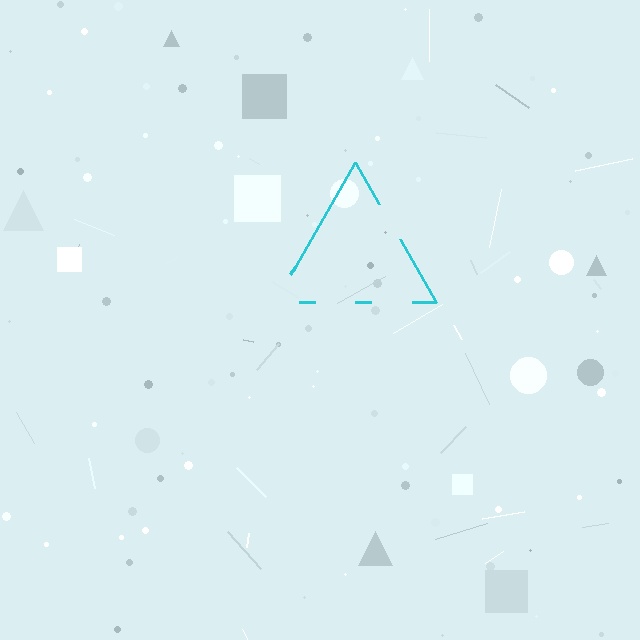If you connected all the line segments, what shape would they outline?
They would outline a triangle.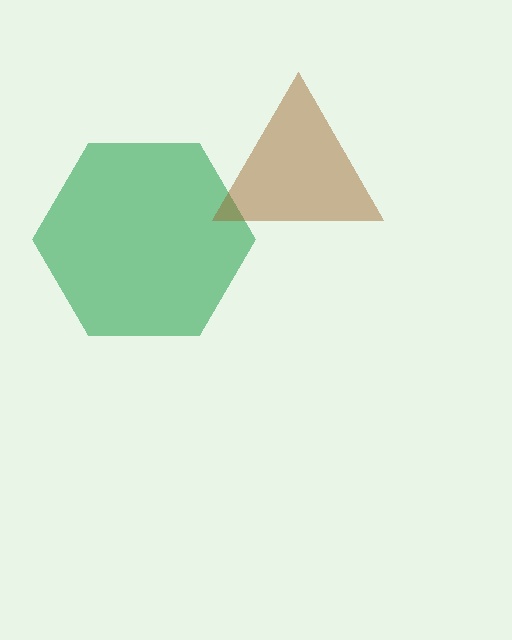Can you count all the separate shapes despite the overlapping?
Yes, there are 2 separate shapes.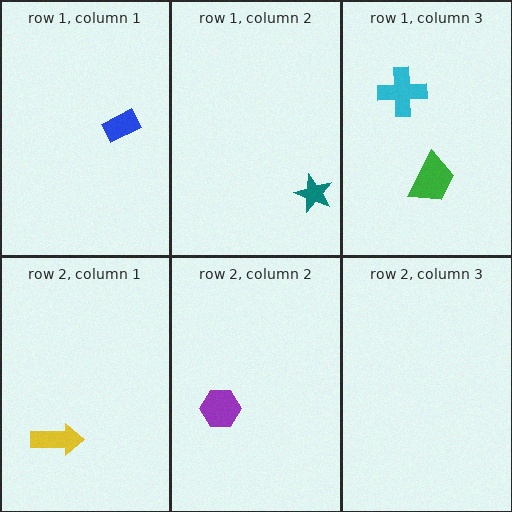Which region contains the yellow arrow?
The row 2, column 1 region.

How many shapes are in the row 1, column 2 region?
1.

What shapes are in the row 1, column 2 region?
The teal star.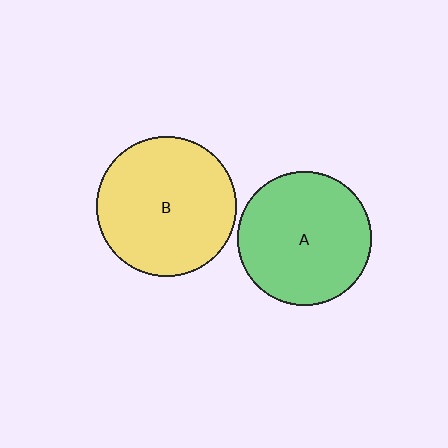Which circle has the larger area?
Circle B (yellow).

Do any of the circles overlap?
No, none of the circles overlap.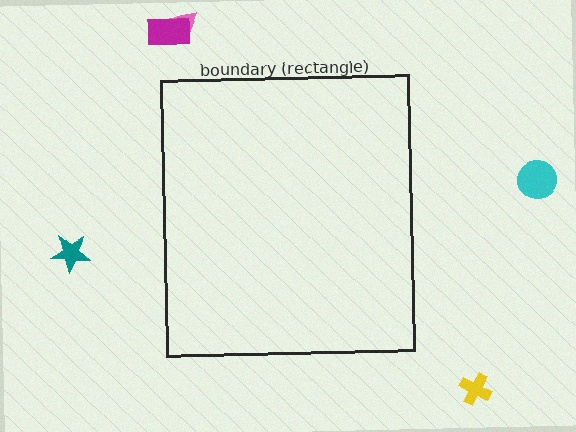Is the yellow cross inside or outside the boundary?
Outside.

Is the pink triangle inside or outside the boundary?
Outside.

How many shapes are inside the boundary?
0 inside, 5 outside.